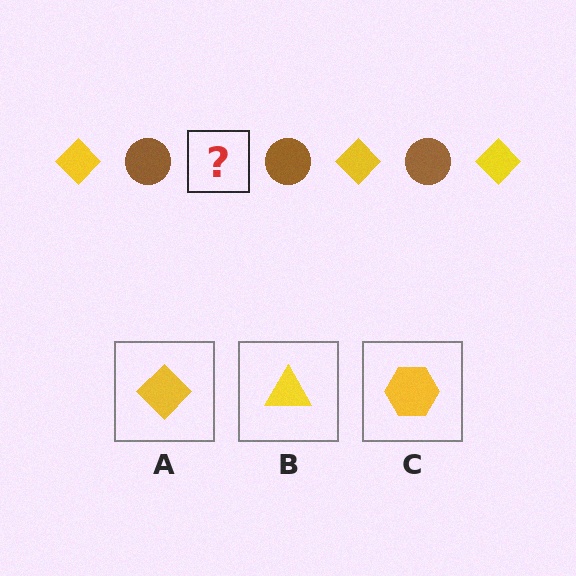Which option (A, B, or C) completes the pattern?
A.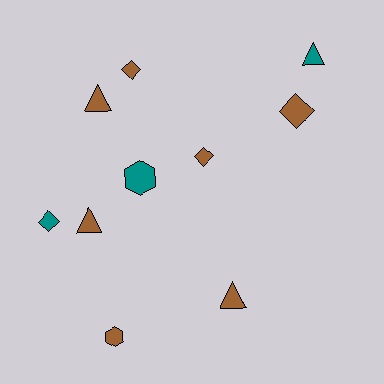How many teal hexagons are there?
There is 1 teal hexagon.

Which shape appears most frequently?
Triangle, with 4 objects.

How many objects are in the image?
There are 10 objects.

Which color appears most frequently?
Brown, with 7 objects.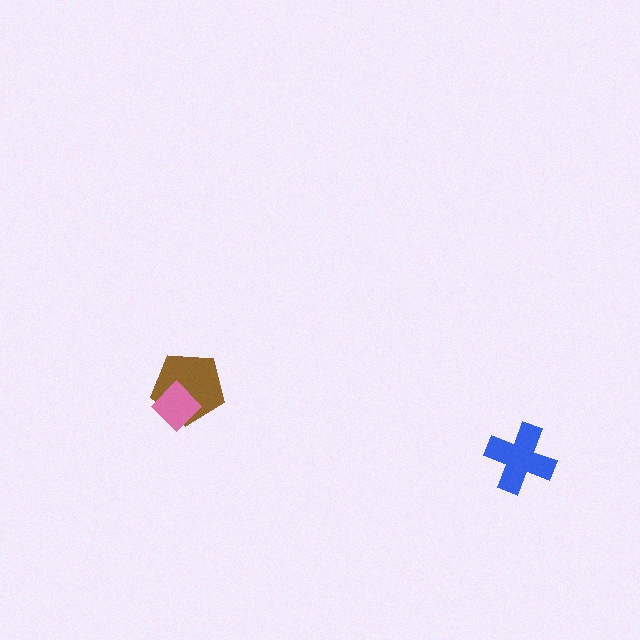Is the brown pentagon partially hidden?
Yes, it is partially covered by another shape.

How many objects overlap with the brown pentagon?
1 object overlaps with the brown pentagon.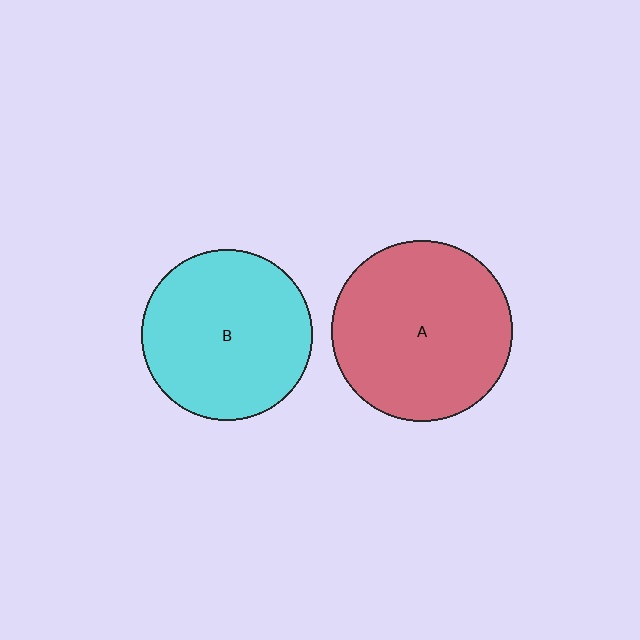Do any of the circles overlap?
No, none of the circles overlap.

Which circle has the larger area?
Circle A (red).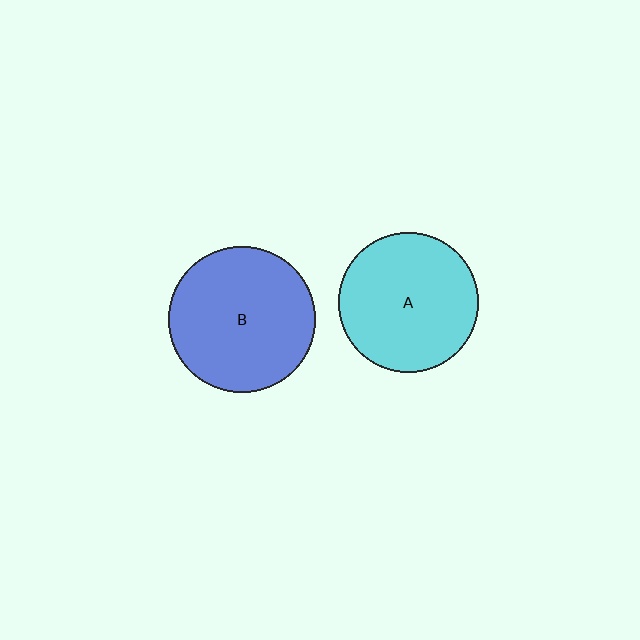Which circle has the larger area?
Circle B (blue).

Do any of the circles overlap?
No, none of the circles overlap.